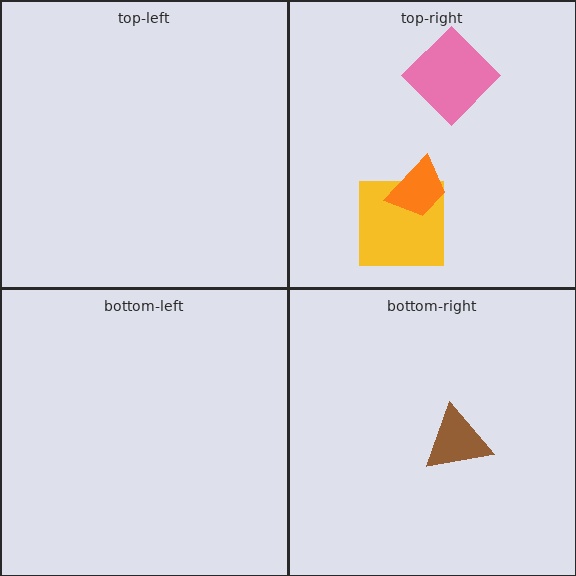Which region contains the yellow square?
The top-right region.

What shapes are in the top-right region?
The yellow square, the pink diamond, the orange trapezoid.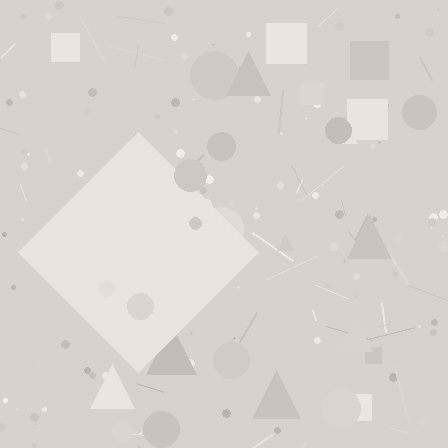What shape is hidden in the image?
A diamond is hidden in the image.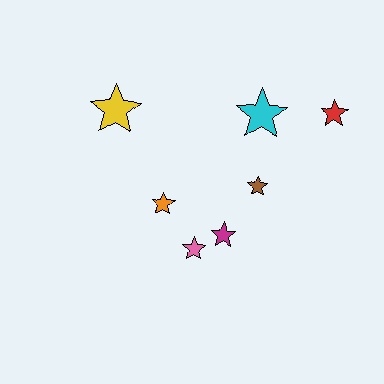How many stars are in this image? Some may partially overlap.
There are 7 stars.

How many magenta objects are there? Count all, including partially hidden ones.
There is 1 magenta object.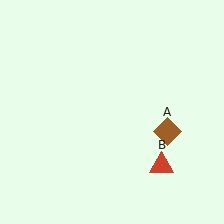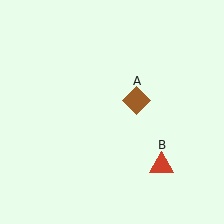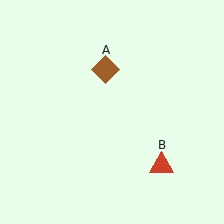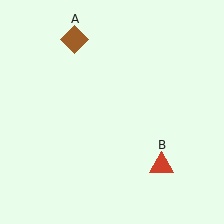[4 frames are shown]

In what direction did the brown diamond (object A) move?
The brown diamond (object A) moved up and to the left.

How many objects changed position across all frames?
1 object changed position: brown diamond (object A).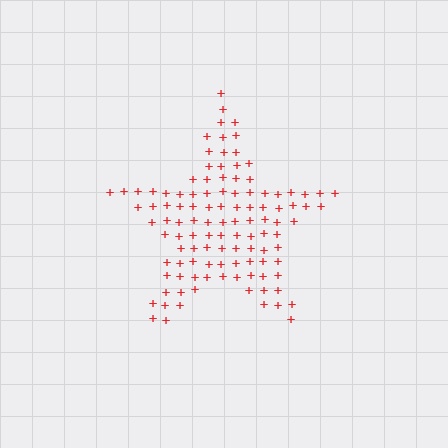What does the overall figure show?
The overall figure shows a star.